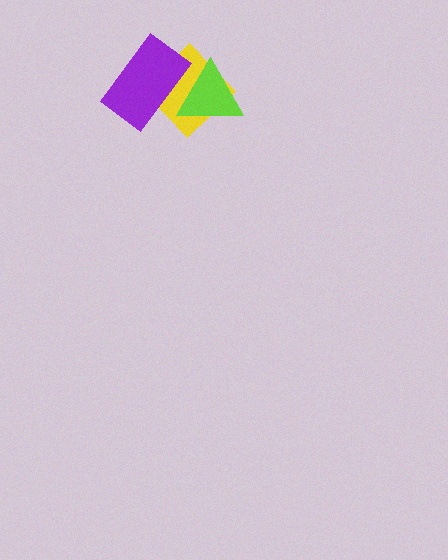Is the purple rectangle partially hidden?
Yes, it is partially covered by another shape.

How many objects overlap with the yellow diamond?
2 objects overlap with the yellow diamond.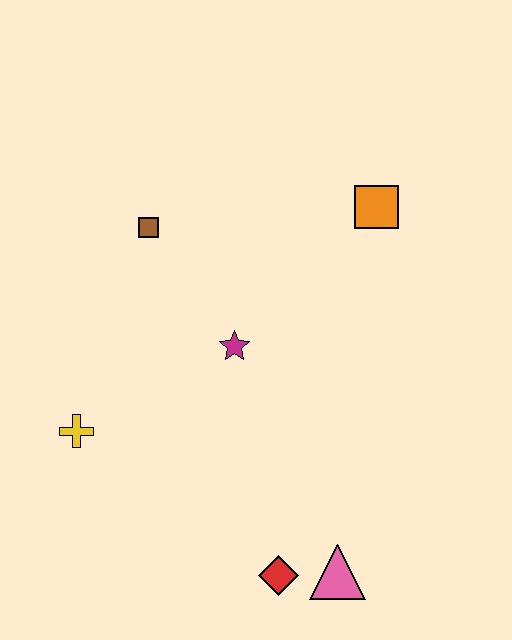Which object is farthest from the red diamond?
The orange square is farthest from the red diamond.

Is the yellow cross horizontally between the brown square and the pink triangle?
No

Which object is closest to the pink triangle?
The red diamond is closest to the pink triangle.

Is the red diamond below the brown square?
Yes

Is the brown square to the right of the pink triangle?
No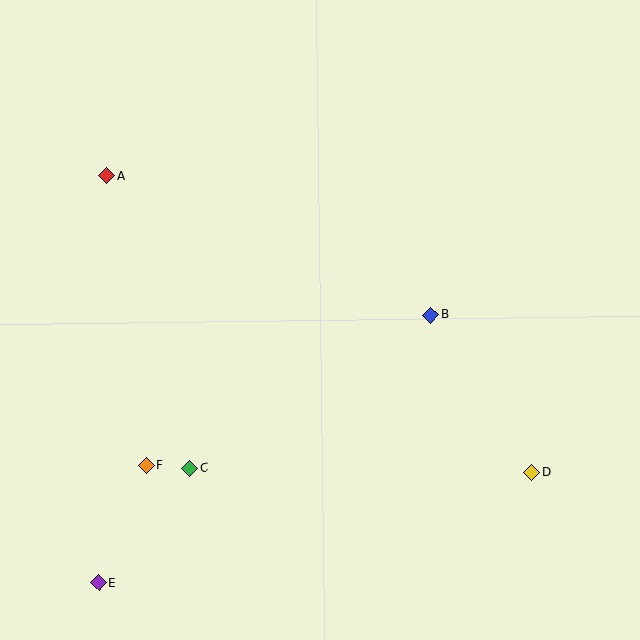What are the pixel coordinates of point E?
Point E is at (99, 583).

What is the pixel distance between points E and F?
The distance between E and F is 127 pixels.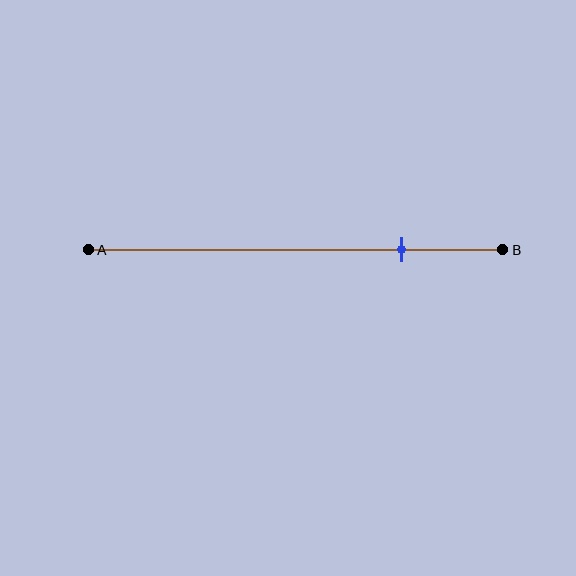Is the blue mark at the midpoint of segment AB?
No, the mark is at about 75% from A, not at the 50% midpoint.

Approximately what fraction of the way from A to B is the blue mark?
The blue mark is approximately 75% of the way from A to B.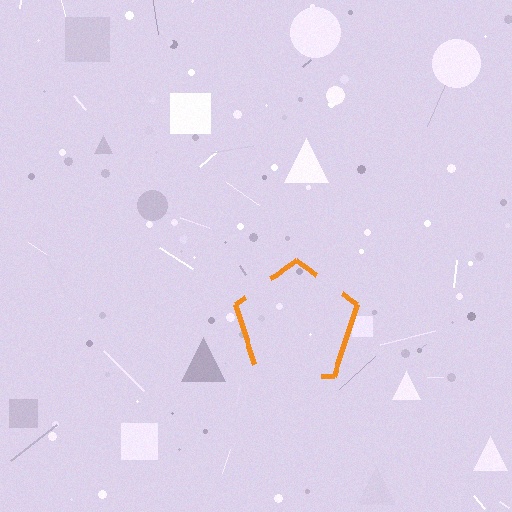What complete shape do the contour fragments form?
The contour fragments form a pentagon.